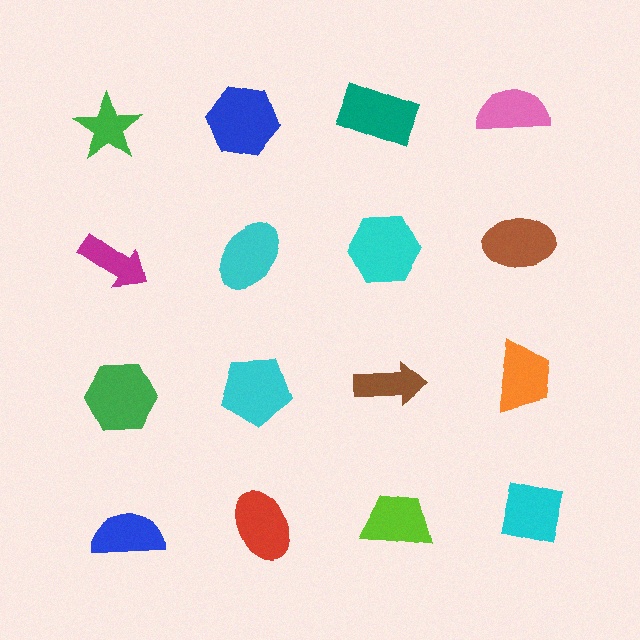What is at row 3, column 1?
A green hexagon.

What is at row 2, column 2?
A cyan ellipse.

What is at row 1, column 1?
A green star.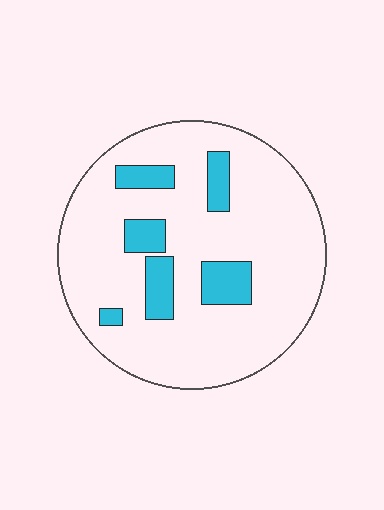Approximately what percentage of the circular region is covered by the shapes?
Approximately 15%.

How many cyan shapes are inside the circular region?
6.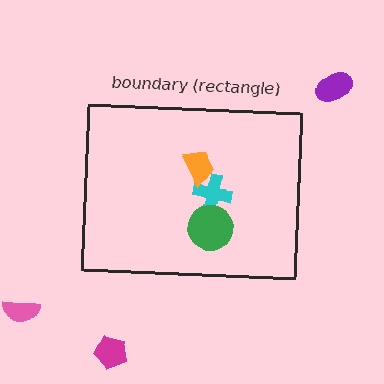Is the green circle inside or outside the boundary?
Inside.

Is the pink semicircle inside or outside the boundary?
Outside.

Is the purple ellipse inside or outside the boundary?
Outside.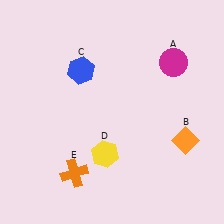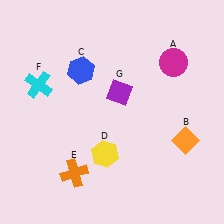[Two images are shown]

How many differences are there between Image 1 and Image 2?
There are 2 differences between the two images.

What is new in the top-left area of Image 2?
A cyan cross (F) was added in the top-left area of Image 2.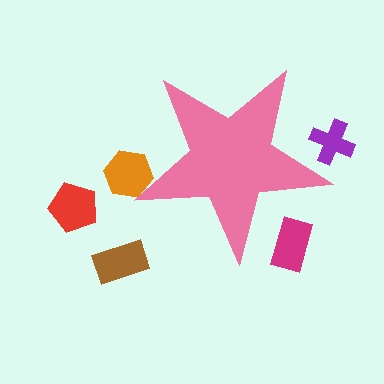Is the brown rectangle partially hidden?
No, the brown rectangle is fully visible.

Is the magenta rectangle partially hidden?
Yes, the magenta rectangle is partially hidden behind the pink star.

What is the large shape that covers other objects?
A pink star.